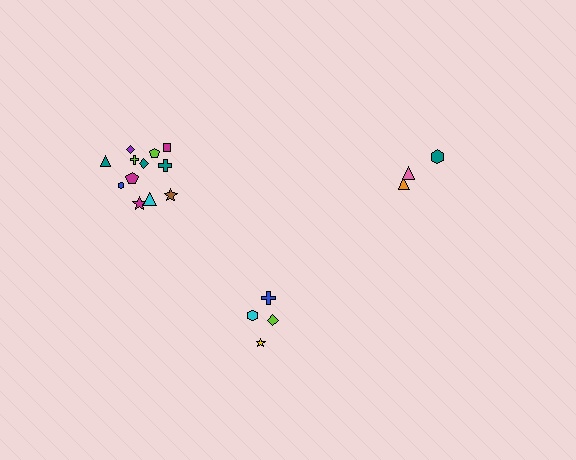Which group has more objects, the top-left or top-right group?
The top-left group.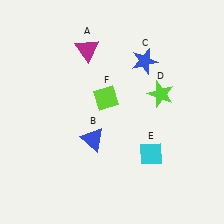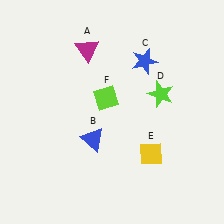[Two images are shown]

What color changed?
The diamond (E) changed from cyan in Image 1 to yellow in Image 2.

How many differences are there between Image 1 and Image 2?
There is 1 difference between the two images.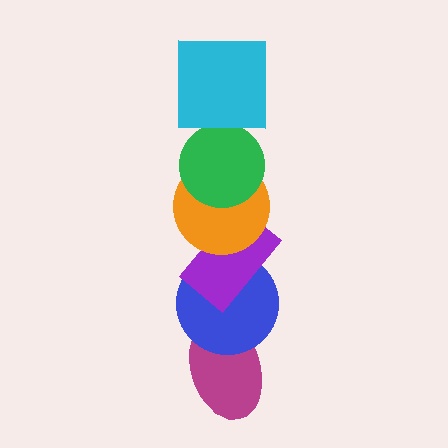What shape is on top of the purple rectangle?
The orange circle is on top of the purple rectangle.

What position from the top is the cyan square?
The cyan square is 1st from the top.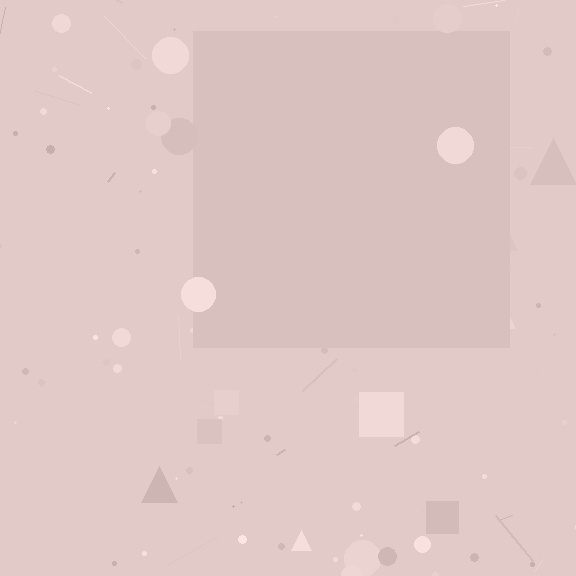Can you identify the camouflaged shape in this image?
The camouflaged shape is a square.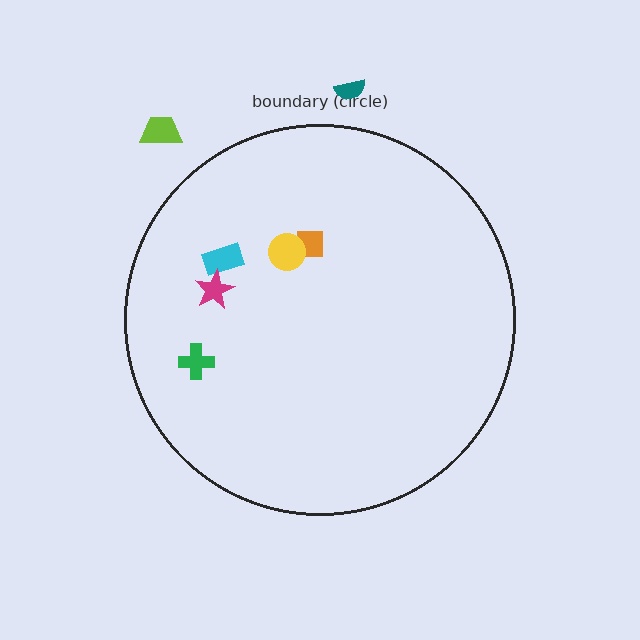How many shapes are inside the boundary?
5 inside, 2 outside.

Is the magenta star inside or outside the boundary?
Inside.